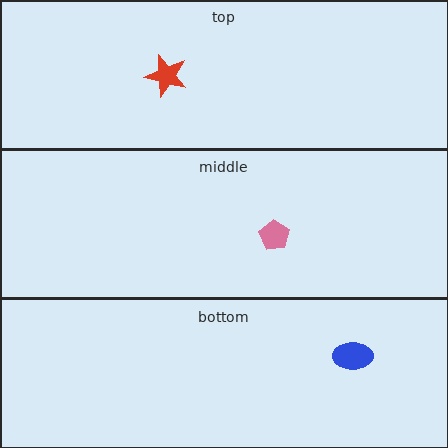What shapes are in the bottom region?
The blue ellipse.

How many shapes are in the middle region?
1.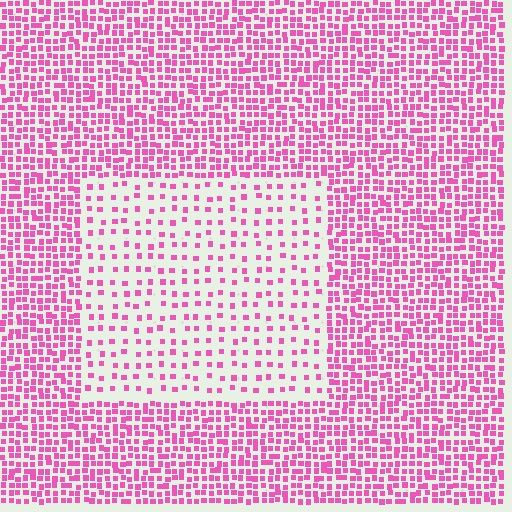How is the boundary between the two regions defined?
The boundary is defined by a change in element density (approximately 2.6x ratio). All elements are the same color, size, and shape.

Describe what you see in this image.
The image contains small pink elements arranged at two different densities. A rectangle-shaped region is visible where the elements are less densely packed than the surrounding area.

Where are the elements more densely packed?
The elements are more densely packed outside the rectangle boundary.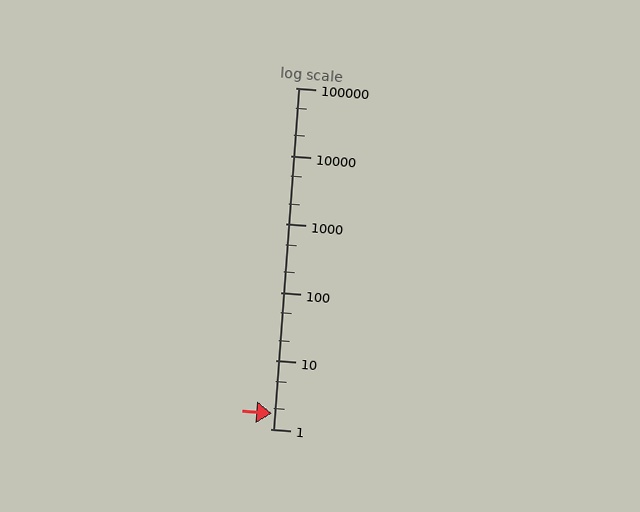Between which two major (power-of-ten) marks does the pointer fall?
The pointer is between 1 and 10.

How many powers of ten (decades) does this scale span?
The scale spans 5 decades, from 1 to 100000.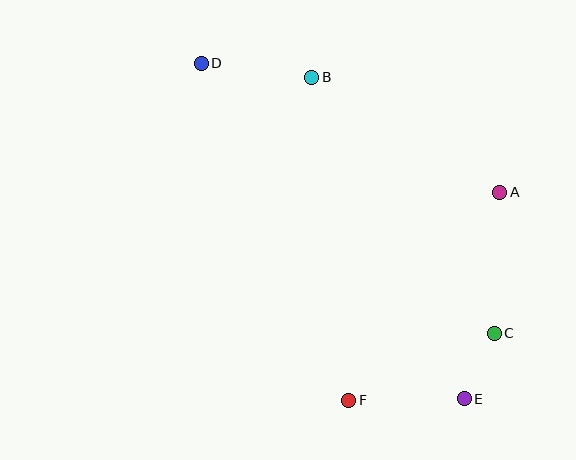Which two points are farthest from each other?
Points D and E are farthest from each other.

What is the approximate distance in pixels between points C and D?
The distance between C and D is approximately 398 pixels.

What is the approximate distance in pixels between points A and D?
The distance between A and D is approximately 325 pixels.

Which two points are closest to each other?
Points C and E are closest to each other.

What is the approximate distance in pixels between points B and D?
The distance between B and D is approximately 111 pixels.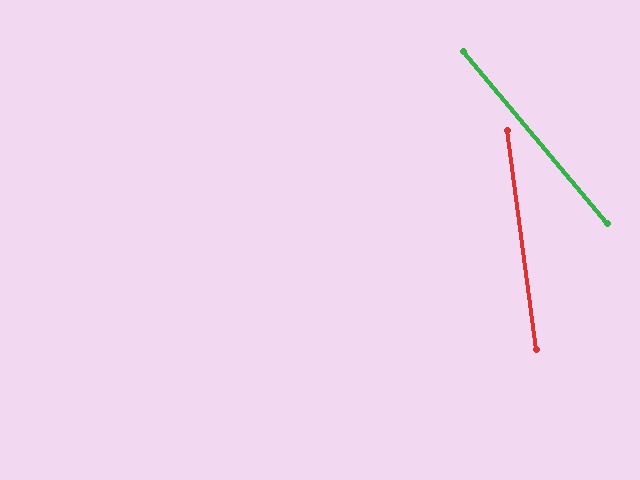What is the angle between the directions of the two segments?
Approximately 33 degrees.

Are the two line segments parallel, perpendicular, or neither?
Neither parallel nor perpendicular — they differ by about 33°.